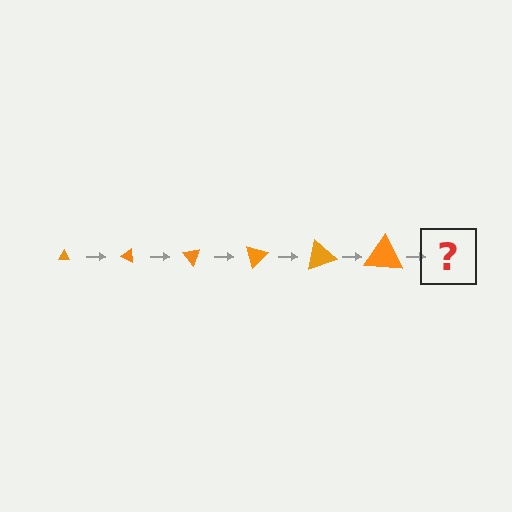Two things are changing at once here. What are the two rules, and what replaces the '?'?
The two rules are that the triangle grows larger each step and it rotates 25 degrees each step. The '?' should be a triangle, larger than the previous one and rotated 150 degrees from the start.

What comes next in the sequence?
The next element should be a triangle, larger than the previous one and rotated 150 degrees from the start.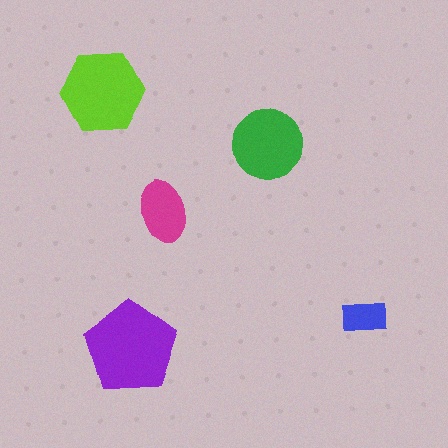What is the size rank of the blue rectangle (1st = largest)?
5th.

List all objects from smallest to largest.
The blue rectangle, the magenta ellipse, the green circle, the lime hexagon, the purple pentagon.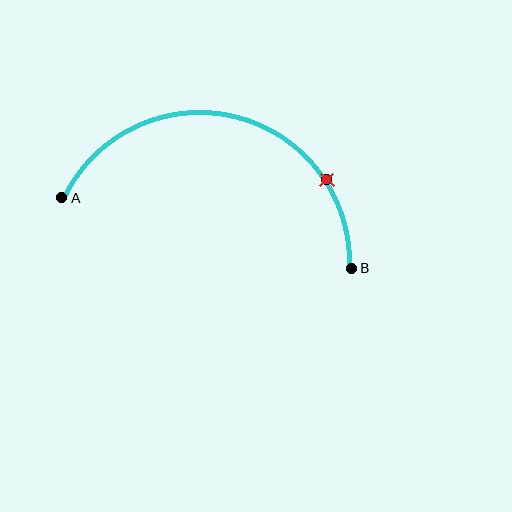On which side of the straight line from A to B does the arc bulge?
The arc bulges above the straight line connecting A and B.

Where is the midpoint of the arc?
The arc midpoint is the point on the curve farthest from the straight line joining A and B. It sits above that line.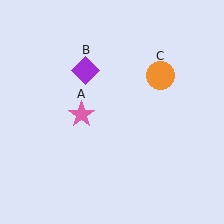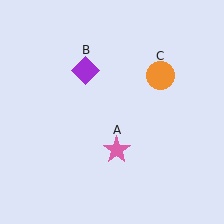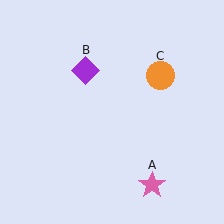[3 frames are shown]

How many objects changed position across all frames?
1 object changed position: pink star (object A).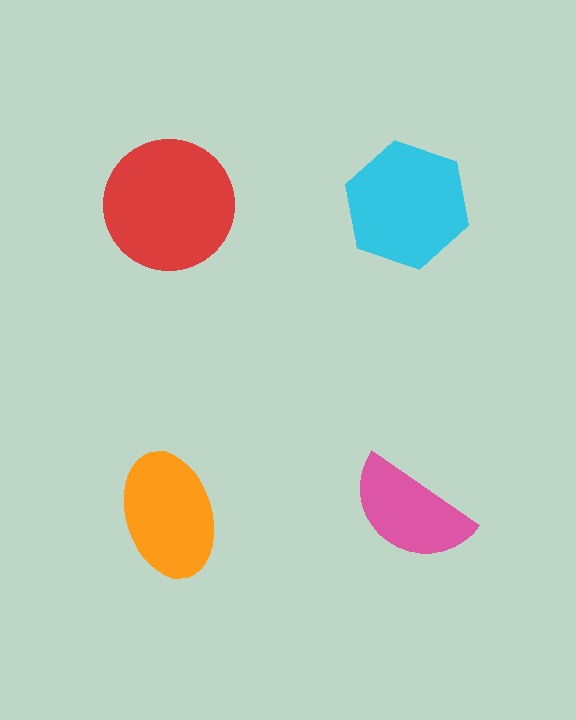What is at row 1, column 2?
A cyan hexagon.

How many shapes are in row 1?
2 shapes.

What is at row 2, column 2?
A pink semicircle.